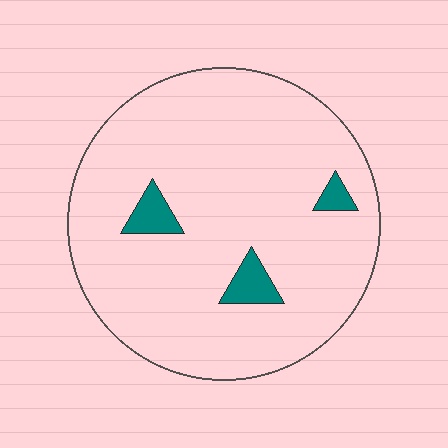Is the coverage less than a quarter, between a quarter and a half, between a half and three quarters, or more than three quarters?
Less than a quarter.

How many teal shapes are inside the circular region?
3.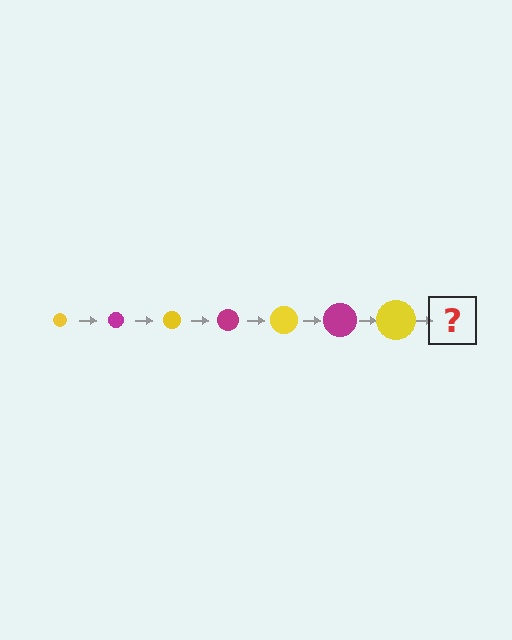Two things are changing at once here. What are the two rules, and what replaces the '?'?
The two rules are that the circle grows larger each step and the color cycles through yellow and magenta. The '?' should be a magenta circle, larger than the previous one.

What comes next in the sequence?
The next element should be a magenta circle, larger than the previous one.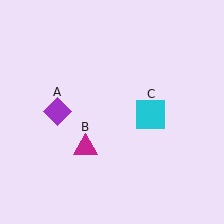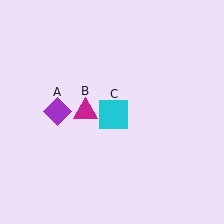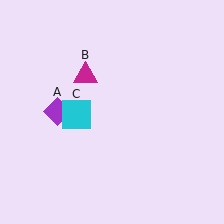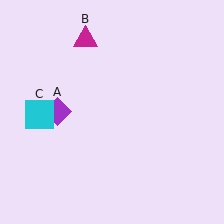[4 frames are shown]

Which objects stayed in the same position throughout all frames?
Purple diamond (object A) remained stationary.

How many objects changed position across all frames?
2 objects changed position: magenta triangle (object B), cyan square (object C).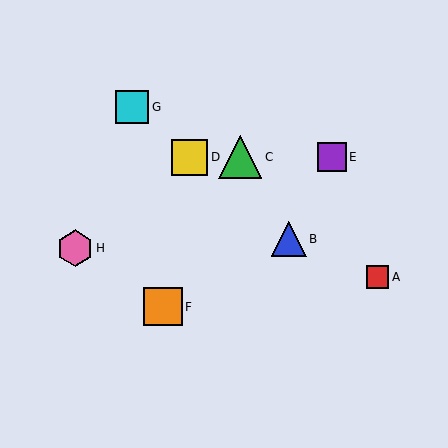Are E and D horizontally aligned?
Yes, both are at y≈157.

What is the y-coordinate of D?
Object D is at y≈157.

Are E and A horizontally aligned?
No, E is at y≈157 and A is at y≈277.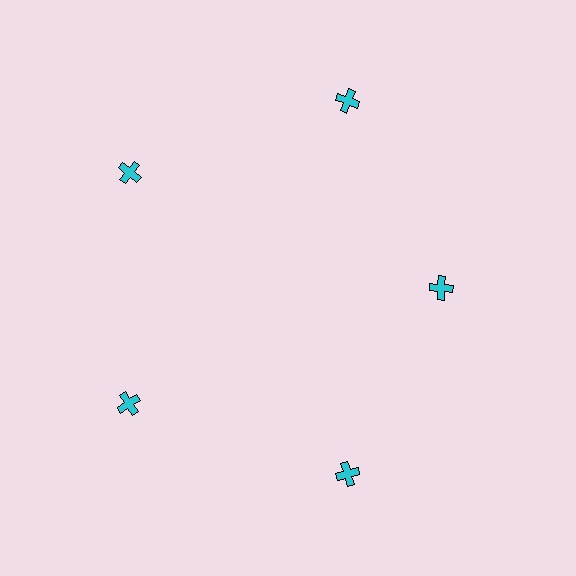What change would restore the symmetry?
The symmetry would be restored by moving it outward, back onto the ring so that all 5 crosses sit at equal angles and equal distance from the center.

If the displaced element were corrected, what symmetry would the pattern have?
It would have 5-fold rotational symmetry — the pattern would map onto itself every 72 degrees.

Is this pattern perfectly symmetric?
No. The 5 cyan crosses are arranged in a ring, but one element near the 3 o'clock position is pulled inward toward the center, breaking the 5-fold rotational symmetry.